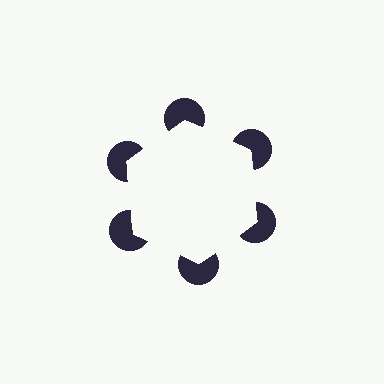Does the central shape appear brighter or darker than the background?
It typically appears slightly brighter than the background, even though no actual brightness change is drawn.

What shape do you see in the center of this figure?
An illusory hexagon — its edges are inferred from the aligned wedge cuts in the pac-man discs, not physically drawn.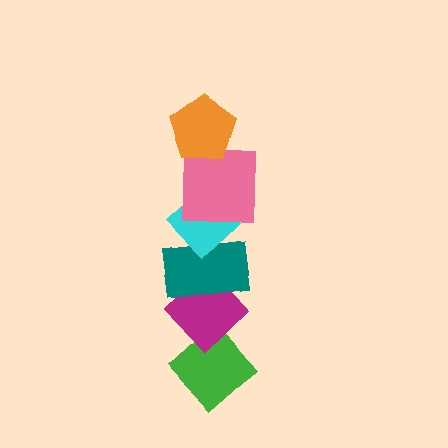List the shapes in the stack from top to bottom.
From top to bottom: the orange pentagon, the pink square, the cyan diamond, the teal rectangle, the magenta diamond, the green diamond.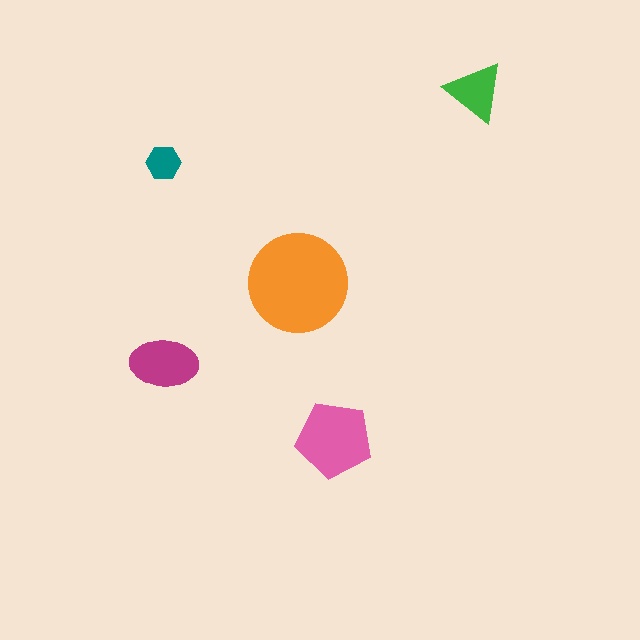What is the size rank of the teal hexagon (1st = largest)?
5th.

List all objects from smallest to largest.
The teal hexagon, the green triangle, the magenta ellipse, the pink pentagon, the orange circle.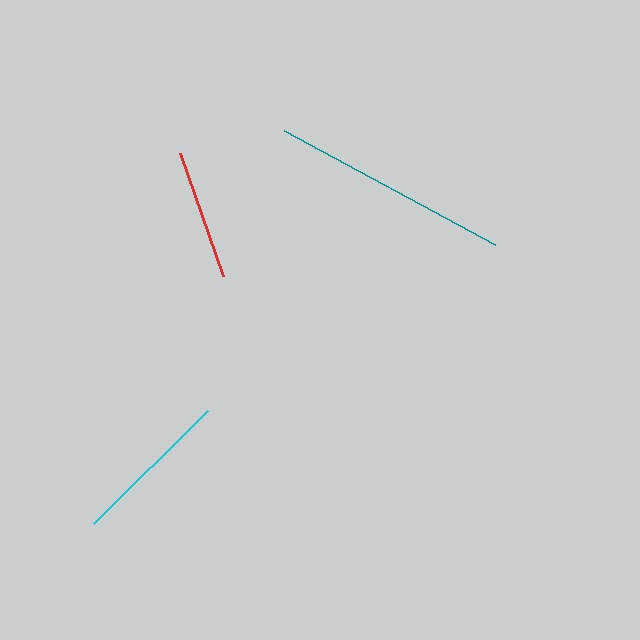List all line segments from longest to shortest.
From longest to shortest: teal, cyan, red.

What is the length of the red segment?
The red segment is approximately 130 pixels long.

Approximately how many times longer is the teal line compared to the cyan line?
The teal line is approximately 1.5 times the length of the cyan line.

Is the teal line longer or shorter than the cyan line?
The teal line is longer than the cyan line.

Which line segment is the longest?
The teal line is the longest at approximately 240 pixels.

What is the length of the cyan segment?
The cyan segment is approximately 160 pixels long.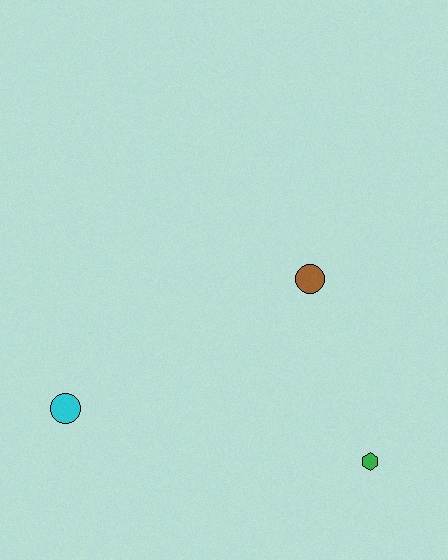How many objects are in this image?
There are 3 objects.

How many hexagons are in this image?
There is 1 hexagon.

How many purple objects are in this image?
There are no purple objects.